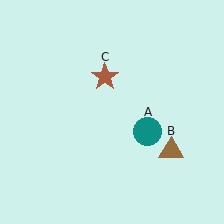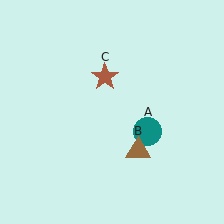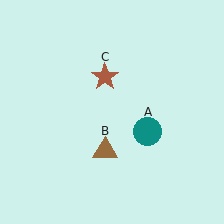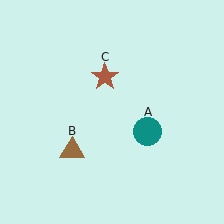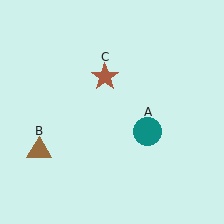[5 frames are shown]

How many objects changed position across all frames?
1 object changed position: brown triangle (object B).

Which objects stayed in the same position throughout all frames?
Teal circle (object A) and brown star (object C) remained stationary.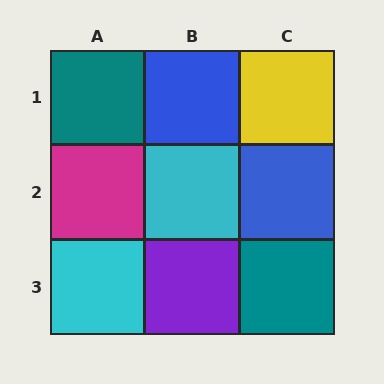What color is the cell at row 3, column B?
Purple.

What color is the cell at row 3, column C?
Teal.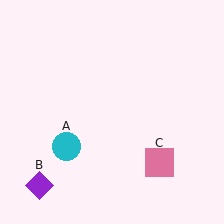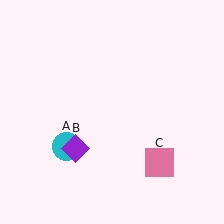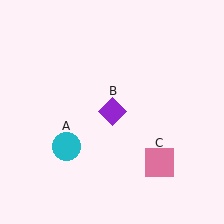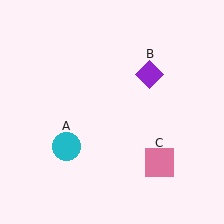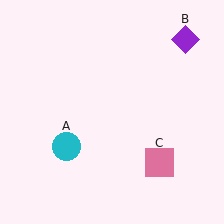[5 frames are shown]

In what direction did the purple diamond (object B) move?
The purple diamond (object B) moved up and to the right.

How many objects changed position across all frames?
1 object changed position: purple diamond (object B).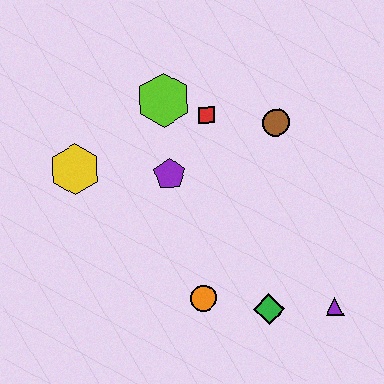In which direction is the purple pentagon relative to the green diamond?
The purple pentagon is above the green diamond.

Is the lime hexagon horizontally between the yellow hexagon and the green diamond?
Yes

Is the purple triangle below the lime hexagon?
Yes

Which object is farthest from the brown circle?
The yellow hexagon is farthest from the brown circle.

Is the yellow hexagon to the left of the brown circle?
Yes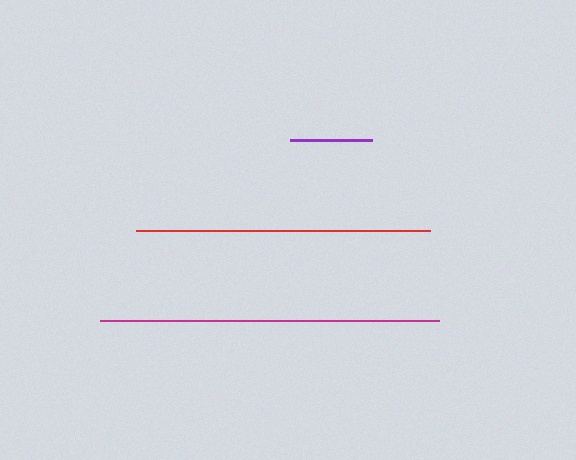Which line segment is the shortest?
The purple line is the shortest at approximately 83 pixels.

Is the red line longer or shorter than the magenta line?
The magenta line is longer than the red line.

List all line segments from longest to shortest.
From longest to shortest: magenta, red, purple.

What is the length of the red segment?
The red segment is approximately 295 pixels long.